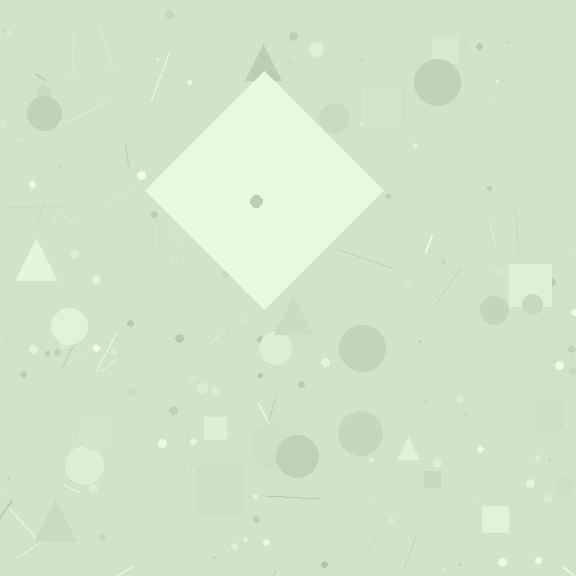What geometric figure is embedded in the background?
A diamond is embedded in the background.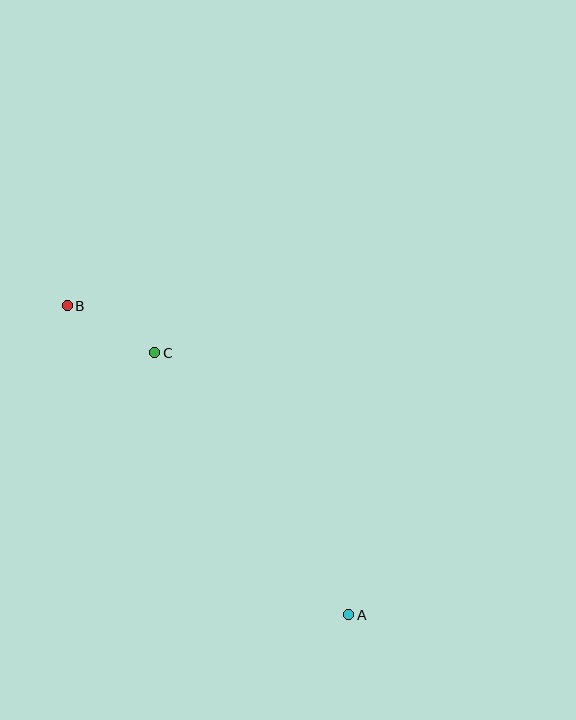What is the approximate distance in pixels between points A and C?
The distance between A and C is approximately 326 pixels.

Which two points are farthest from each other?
Points A and B are farthest from each other.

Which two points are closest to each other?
Points B and C are closest to each other.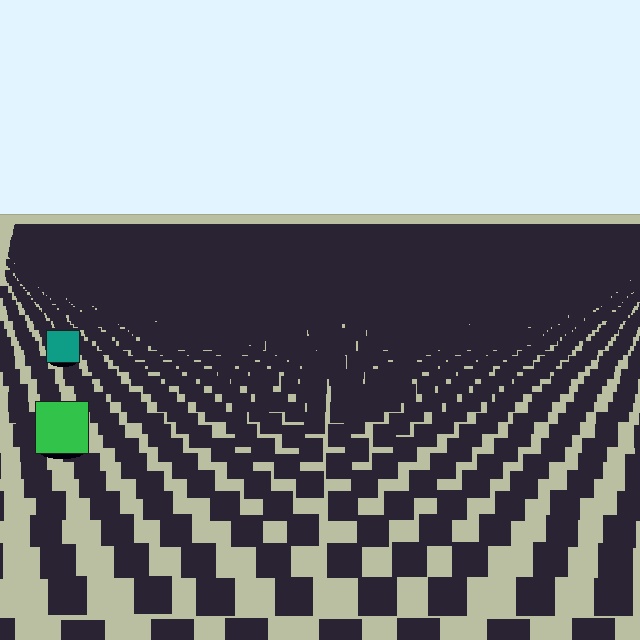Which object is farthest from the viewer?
The teal square is farthest from the viewer. It appears smaller and the ground texture around it is denser.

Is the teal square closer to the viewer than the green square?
No. The green square is closer — you can tell from the texture gradient: the ground texture is coarser near it.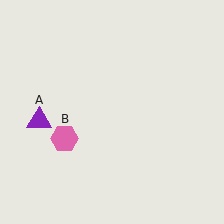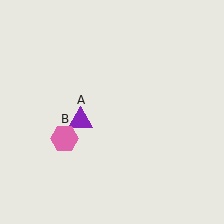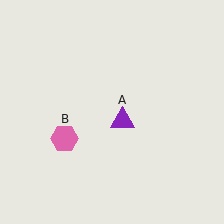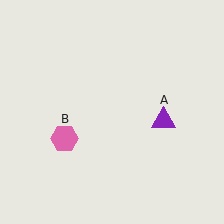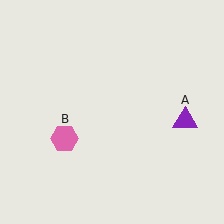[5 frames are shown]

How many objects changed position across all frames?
1 object changed position: purple triangle (object A).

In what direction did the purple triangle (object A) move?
The purple triangle (object A) moved right.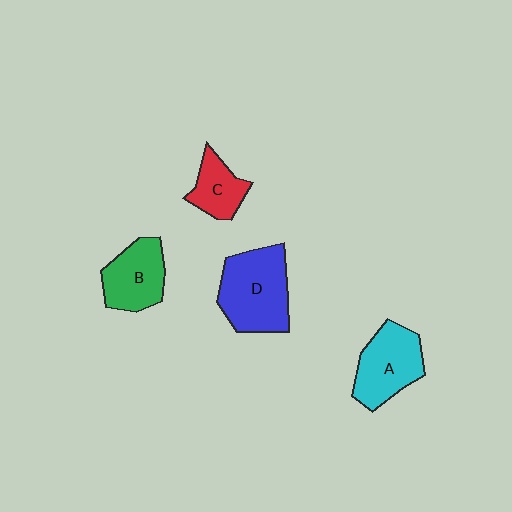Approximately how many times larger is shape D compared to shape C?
Approximately 2.0 times.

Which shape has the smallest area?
Shape C (red).